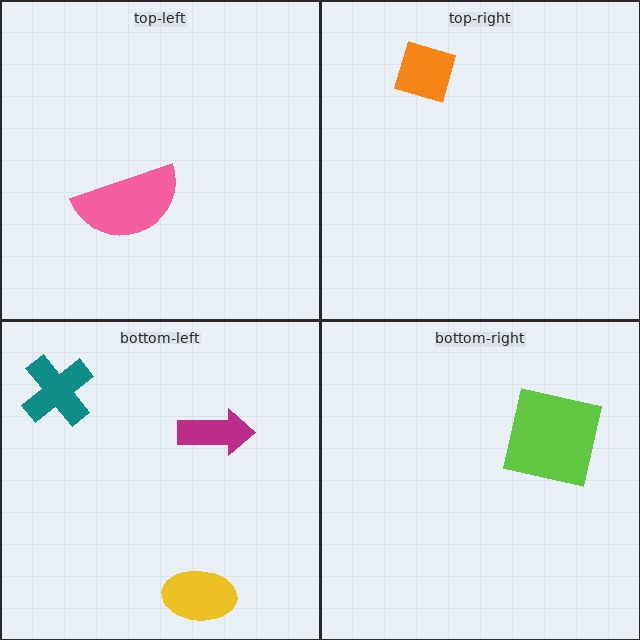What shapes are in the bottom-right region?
The lime square.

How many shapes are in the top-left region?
1.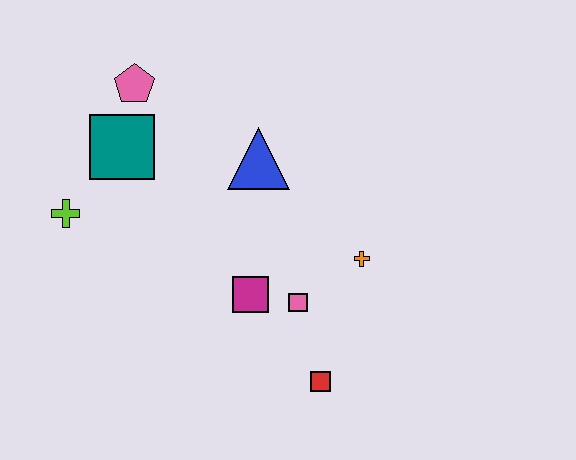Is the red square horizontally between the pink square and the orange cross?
Yes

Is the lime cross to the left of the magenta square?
Yes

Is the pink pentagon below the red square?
No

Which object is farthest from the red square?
The pink pentagon is farthest from the red square.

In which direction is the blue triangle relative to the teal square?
The blue triangle is to the right of the teal square.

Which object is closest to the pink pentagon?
The teal square is closest to the pink pentagon.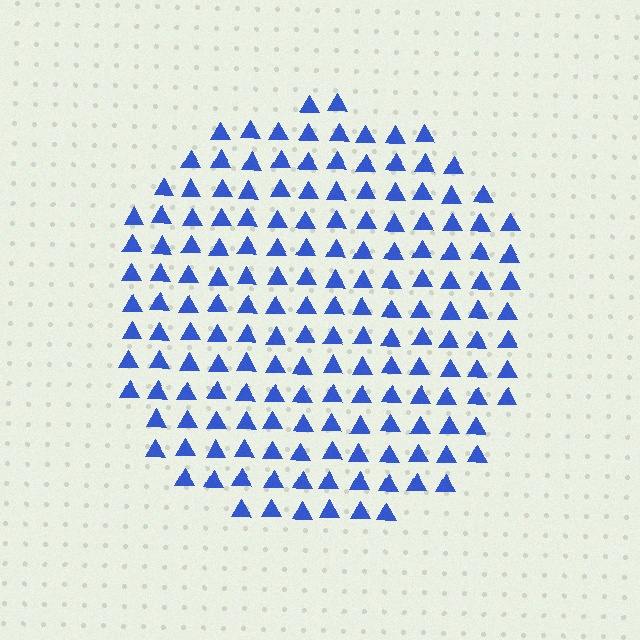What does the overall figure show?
The overall figure shows a circle.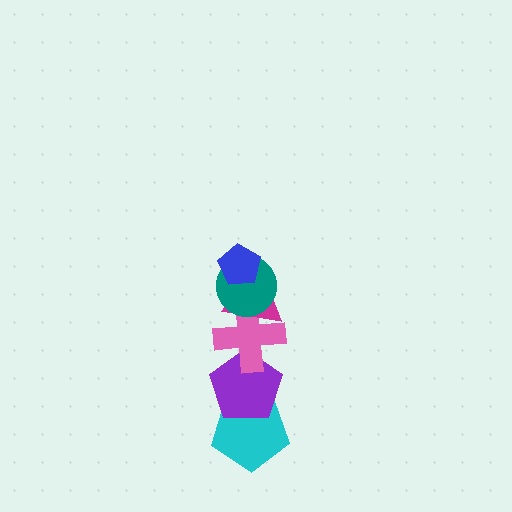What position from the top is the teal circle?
The teal circle is 2nd from the top.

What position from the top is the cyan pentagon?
The cyan pentagon is 6th from the top.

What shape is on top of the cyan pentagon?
The purple pentagon is on top of the cyan pentagon.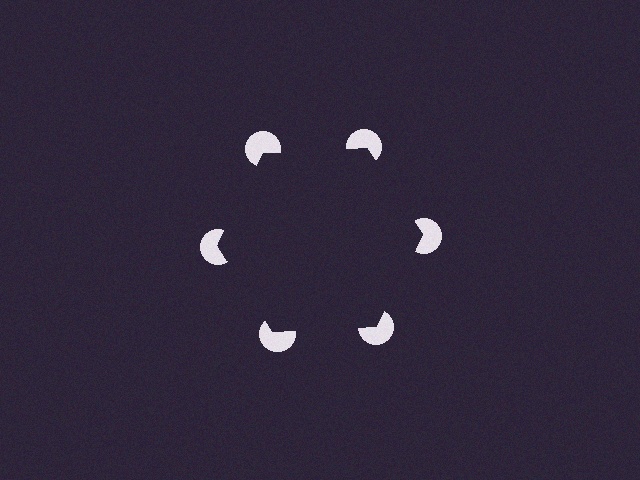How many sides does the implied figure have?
6 sides.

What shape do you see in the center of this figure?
An illusory hexagon — its edges are inferred from the aligned wedge cuts in the pac-man discs, not physically drawn.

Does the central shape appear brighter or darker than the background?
It typically appears slightly darker than the background, even though no actual brightness change is drawn.